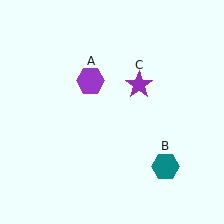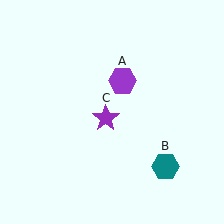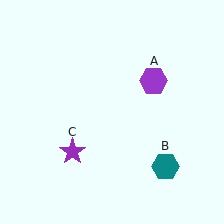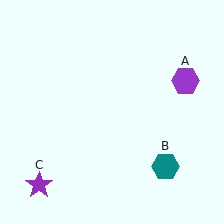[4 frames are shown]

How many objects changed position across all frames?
2 objects changed position: purple hexagon (object A), purple star (object C).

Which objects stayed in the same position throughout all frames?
Teal hexagon (object B) remained stationary.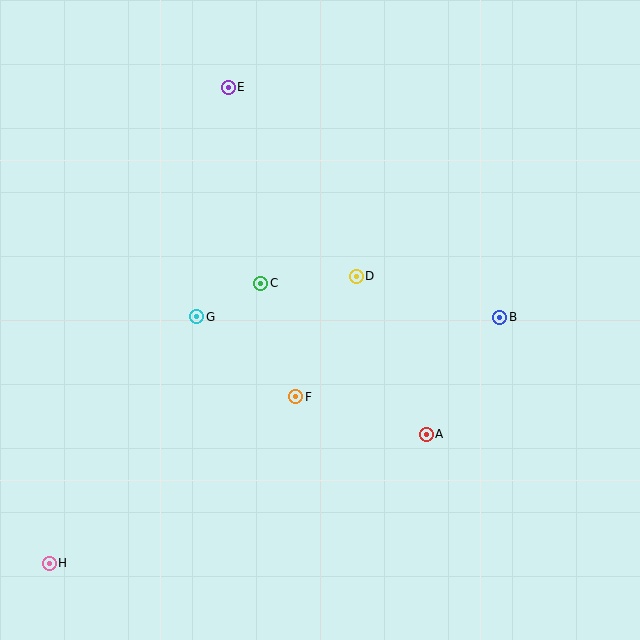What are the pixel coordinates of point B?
Point B is at (500, 317).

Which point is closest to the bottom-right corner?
Point A is closest to the bottom-right corner.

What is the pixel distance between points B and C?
The distance between B and C is 242 pixels.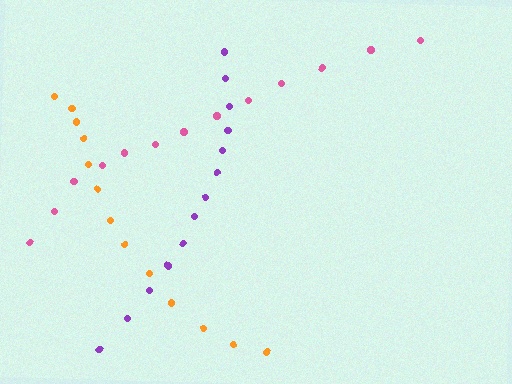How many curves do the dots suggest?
There are 3 distinct paths.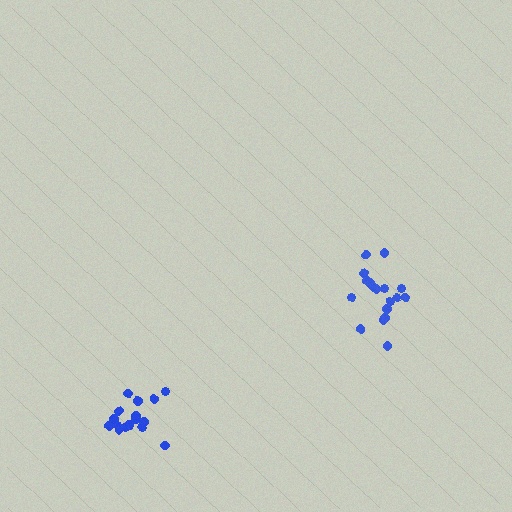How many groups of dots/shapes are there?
There are 2 groups.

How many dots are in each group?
Group 1: 16 dots, Group 2: 18 dots (34 total).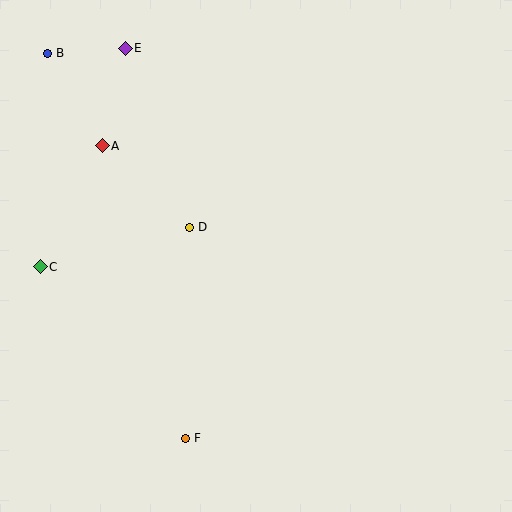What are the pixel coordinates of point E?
Point E is at (125, 48).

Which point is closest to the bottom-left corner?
Point F is closest to the bottom-left corner.